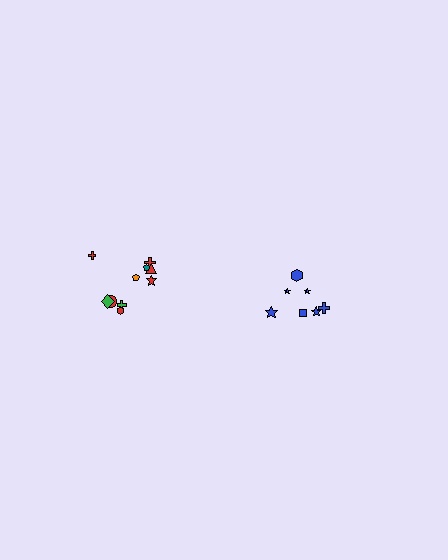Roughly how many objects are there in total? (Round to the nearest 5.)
Roughly 15 objects in total.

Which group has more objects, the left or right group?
The left group.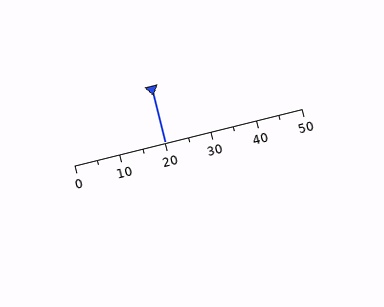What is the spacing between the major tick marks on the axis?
The major ticks are spaced 10 apart.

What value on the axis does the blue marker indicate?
The marker indicates approximately 20.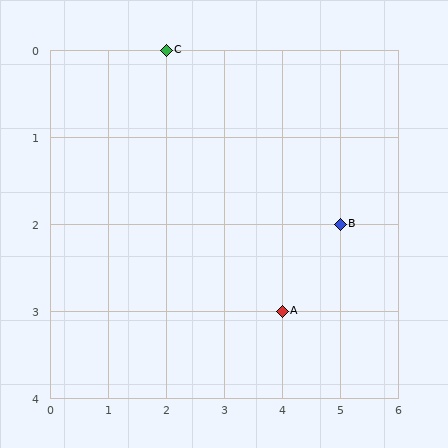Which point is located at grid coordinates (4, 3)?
Point A is at (4, 3).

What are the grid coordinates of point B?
Point B is at grid coordinates (5, 2).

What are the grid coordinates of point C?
Point C is at grid coordinates (2, 0).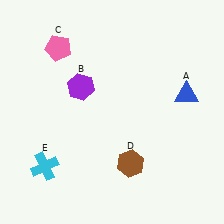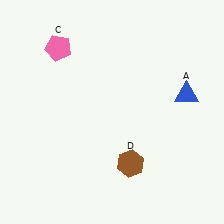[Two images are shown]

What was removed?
The purple hexagon (B), the cyan cross (E) were removed in Image 2.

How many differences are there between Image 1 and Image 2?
There are 2 differences between the two images.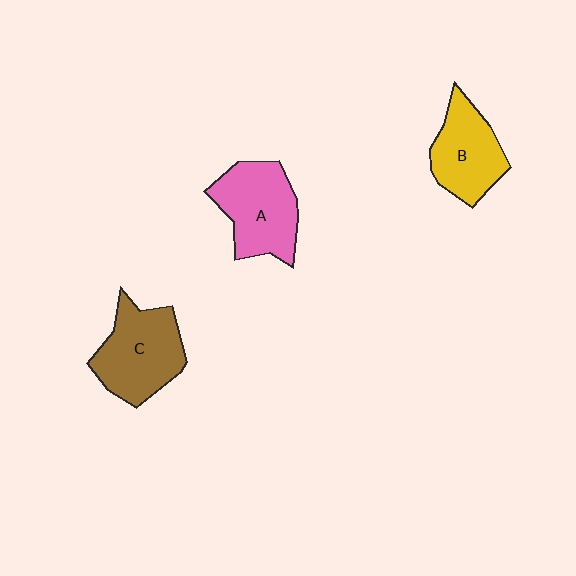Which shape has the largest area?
Shape C (brown).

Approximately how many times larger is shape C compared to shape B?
Approximately 1.2 times.